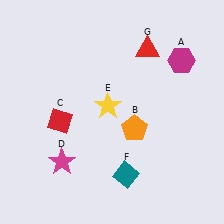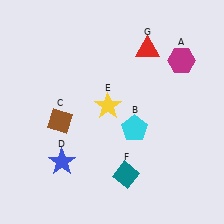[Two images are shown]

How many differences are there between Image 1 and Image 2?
There are 3 differences between the two images.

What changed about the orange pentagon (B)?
In Image 1, B is orange. In Image 2, it changed to cyan.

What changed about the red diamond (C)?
In Image 1, C is red. In Image 2, it changed to brown.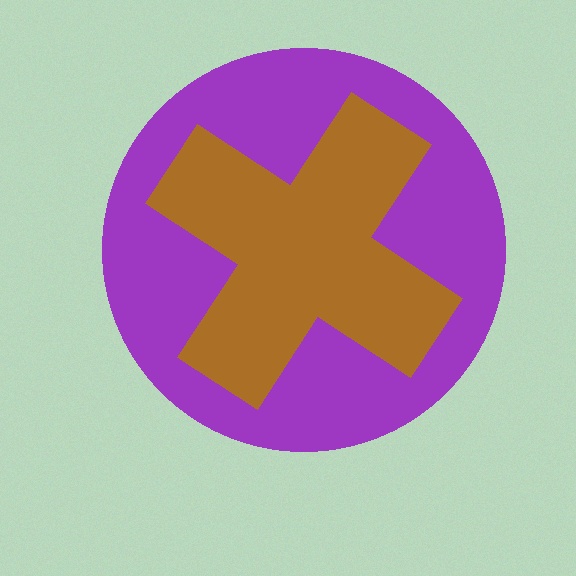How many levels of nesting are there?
2.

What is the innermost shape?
The brown cross.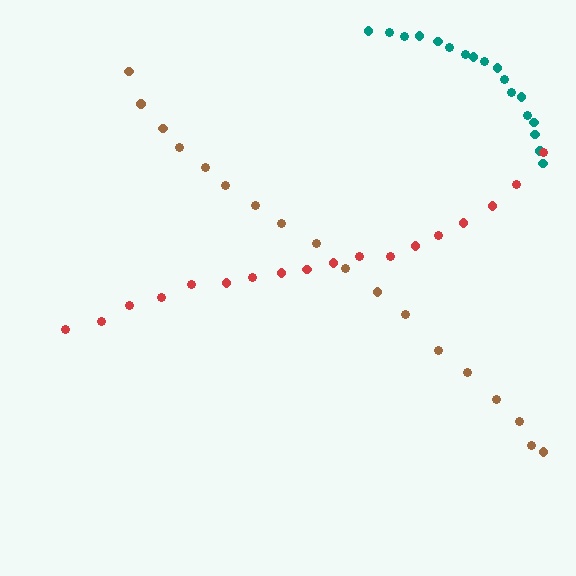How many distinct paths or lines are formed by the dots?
There are 3 distinct paths.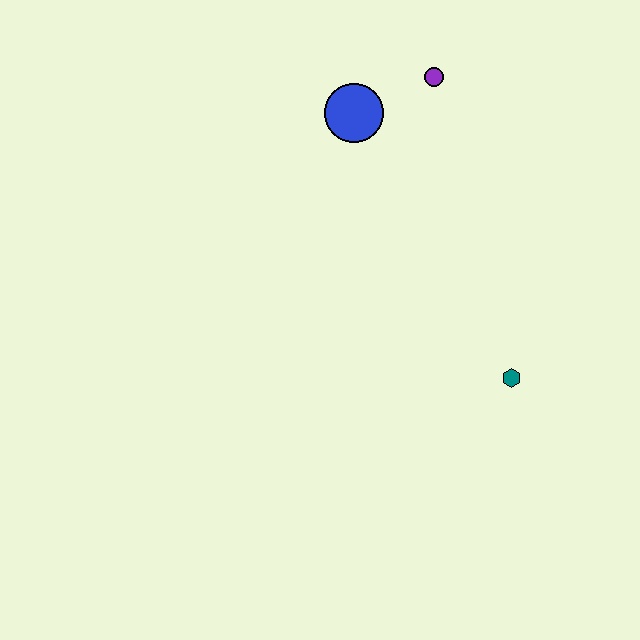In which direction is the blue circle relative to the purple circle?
The blue circle is to the left of the purple circle.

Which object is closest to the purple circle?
The blue circle is closest to the purple circle.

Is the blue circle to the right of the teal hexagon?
No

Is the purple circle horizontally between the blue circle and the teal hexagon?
Yes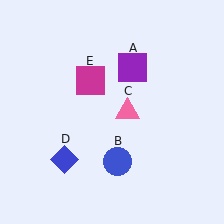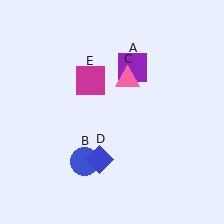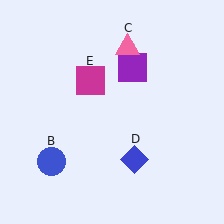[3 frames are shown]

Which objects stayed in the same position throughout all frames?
Purple square (object A) and magenta square (object E) remained stationary.